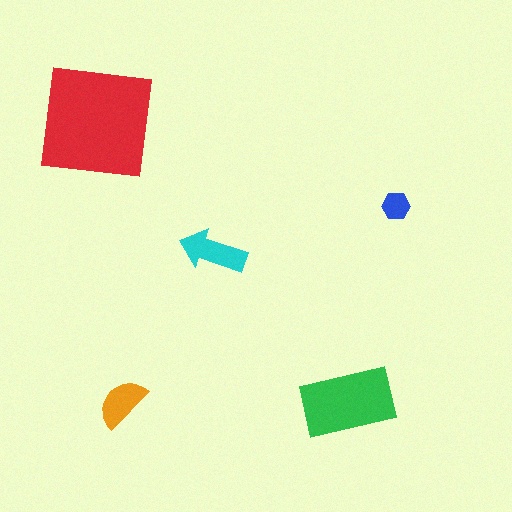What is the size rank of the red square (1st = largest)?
1st.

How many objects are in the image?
There are 5 objects in the image.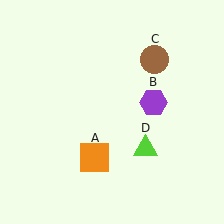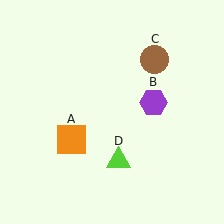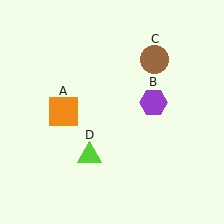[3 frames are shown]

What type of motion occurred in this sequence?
The orange square (object A), lime triangle (object D) rotated clockwise around the center of the scene.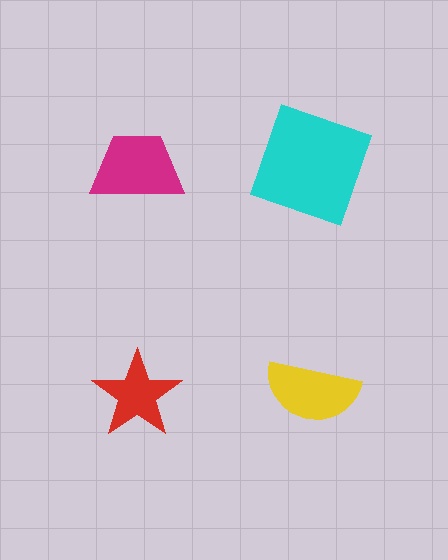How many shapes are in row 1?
2 shapes.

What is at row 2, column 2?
A yellow semicircle.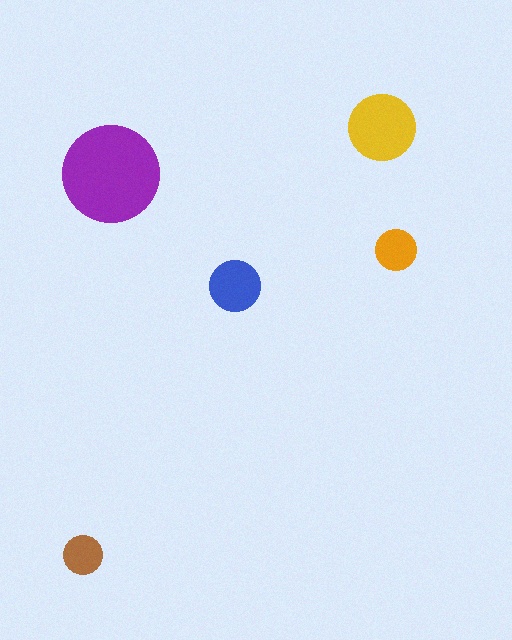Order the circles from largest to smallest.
the purple one, the yellow one, the blue one, the orange one, the brown one.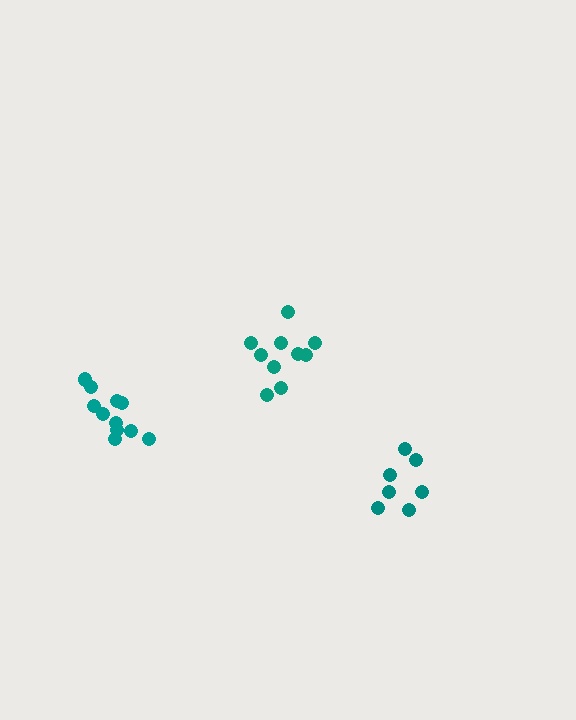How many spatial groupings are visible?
There are 3 spatial groupings.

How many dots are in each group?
Group 1: 7 dots, Group 2: 10 dots, Group 3: 11 dots (28 total).